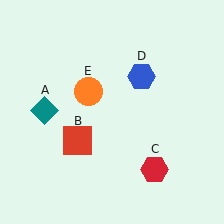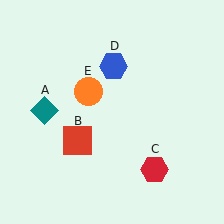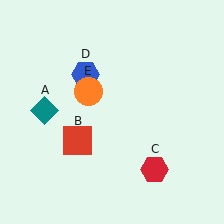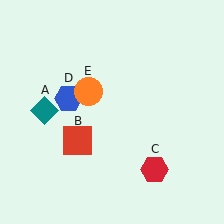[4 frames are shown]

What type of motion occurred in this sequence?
The blue hexagon (object D) rotated counterclockwise around the center of the scene.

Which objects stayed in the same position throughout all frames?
Teal diamond (object A) and red square (object B) and red hexagon (object C) and orange circle (object E) remained stationary.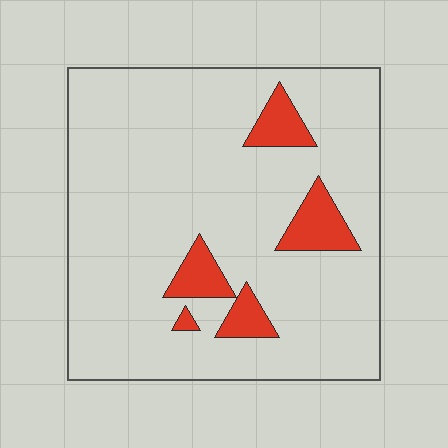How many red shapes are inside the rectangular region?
5.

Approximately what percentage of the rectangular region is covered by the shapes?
Approximately 10%.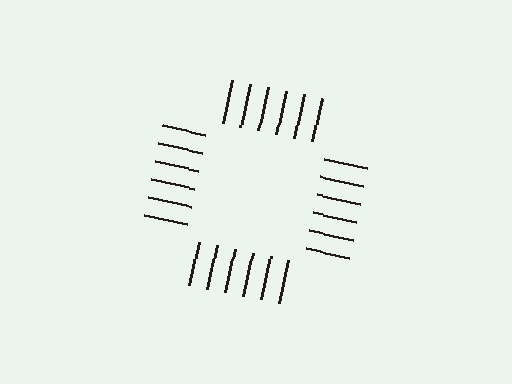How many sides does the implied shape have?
4 sides — the line-ends trace a square.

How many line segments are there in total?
24 — 6 along each of the 4 edges.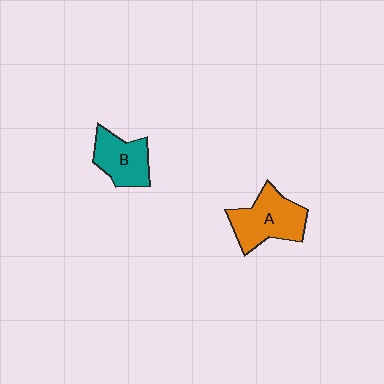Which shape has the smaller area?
Shape B (teal).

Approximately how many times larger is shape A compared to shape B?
Approximately 1.3 times.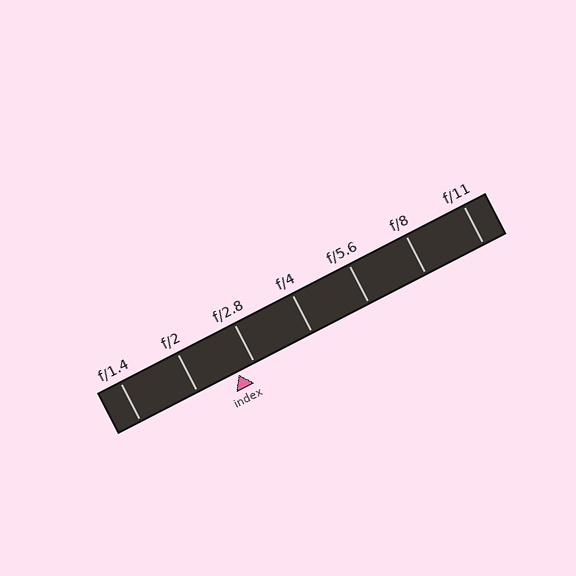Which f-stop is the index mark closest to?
The index mark is closest to f/2.8.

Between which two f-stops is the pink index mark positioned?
The index mark is between f/2 and f/2.8.